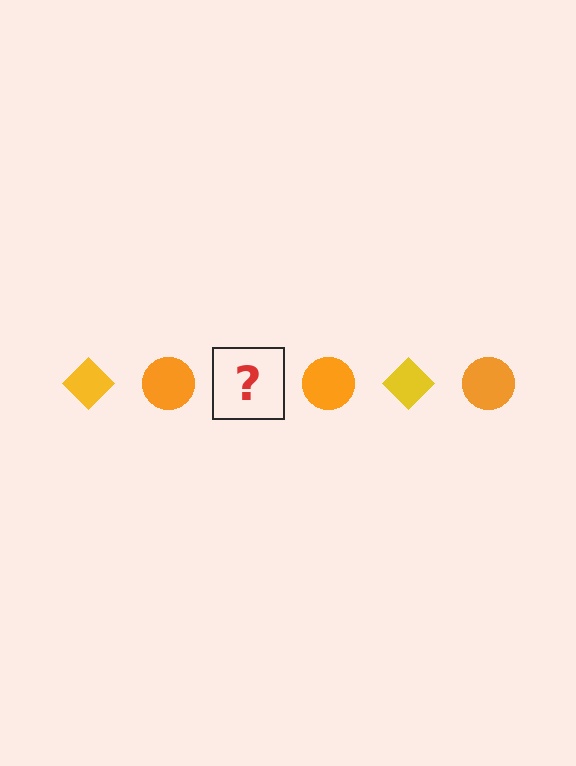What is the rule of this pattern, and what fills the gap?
The rule is that the pattern alternates between yellow diamond and orange circle. The gap should be filled with a yellow diamond.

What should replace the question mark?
The question mark should be replaced with a yellow diamond.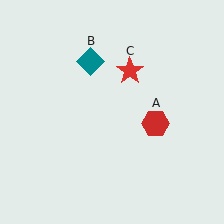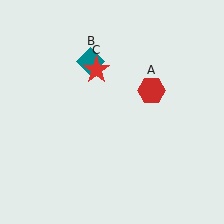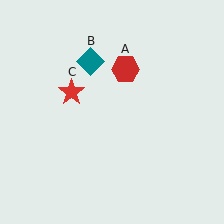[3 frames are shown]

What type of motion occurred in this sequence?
The red hexagon (object A), red star (object C) rotated counterclockwise around the center of the scene.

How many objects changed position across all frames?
2 objects changed position: red hexagon (object A), red star (object C).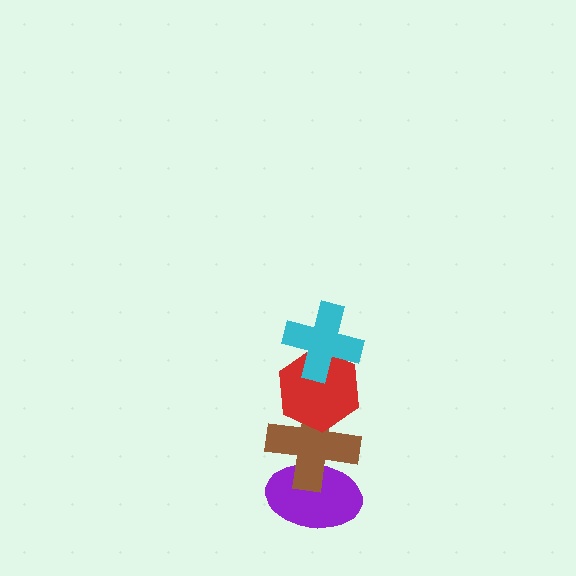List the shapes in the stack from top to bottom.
From top to bottom: the cyan cross, the red hexagon, the brown cross, the purple ellipse.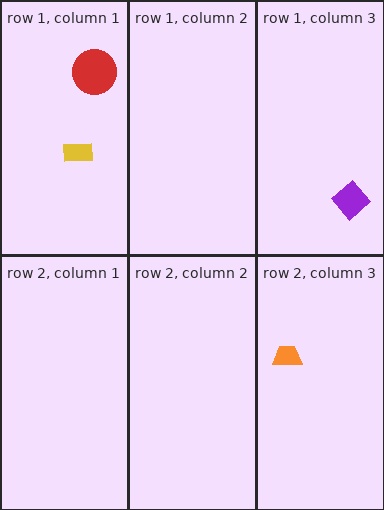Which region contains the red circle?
The row 1, column 1 region.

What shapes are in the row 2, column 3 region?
The orange trapezoid.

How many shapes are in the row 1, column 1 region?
2.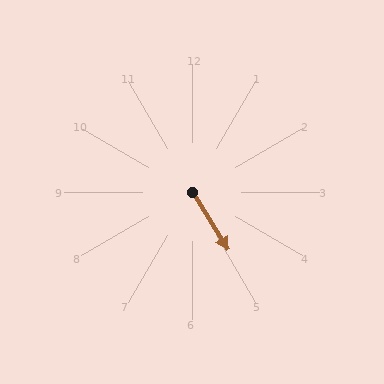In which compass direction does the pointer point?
Southeast.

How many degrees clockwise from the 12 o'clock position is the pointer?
Approximately 148 degrees.